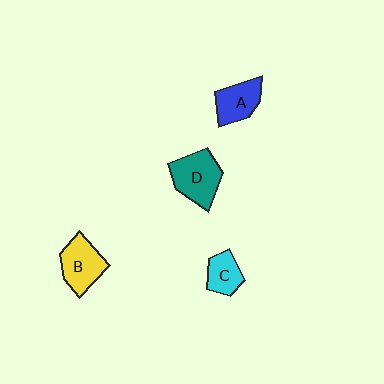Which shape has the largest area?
Shape D (teal).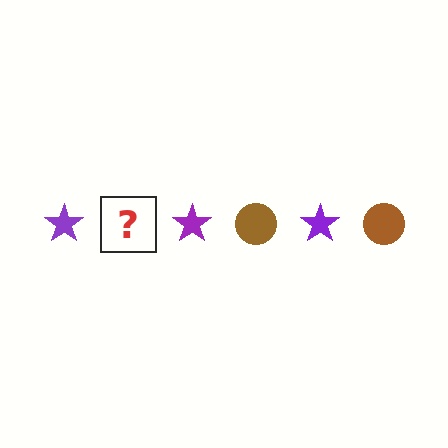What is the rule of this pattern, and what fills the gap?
The rule is that the pattern alternates between purple star and brown circle. The gap should be filled with a brown circle.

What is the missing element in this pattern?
The missing element is a brown circle.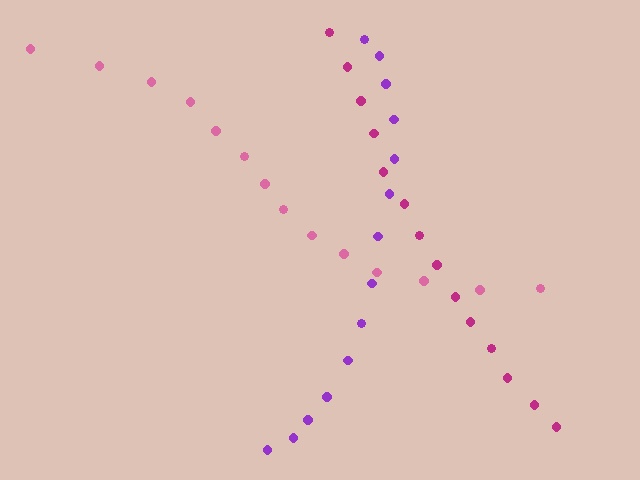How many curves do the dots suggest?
There are 3 distinct paths.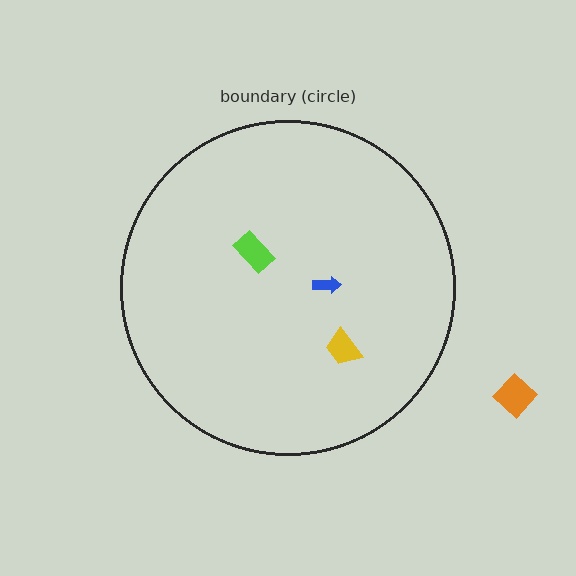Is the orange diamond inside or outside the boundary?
Outside.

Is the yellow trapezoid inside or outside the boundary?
Inside.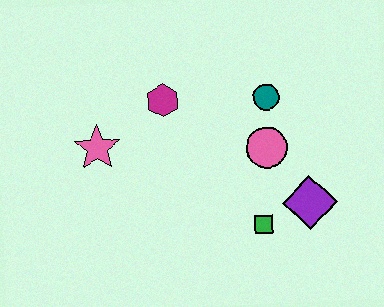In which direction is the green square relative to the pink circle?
The green square is below the pink circle.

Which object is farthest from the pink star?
The purple diamond is farthest from the pink star.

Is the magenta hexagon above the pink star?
Yes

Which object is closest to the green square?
The purple diamond is closest to the green square.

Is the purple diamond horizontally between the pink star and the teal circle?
No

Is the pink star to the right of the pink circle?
No